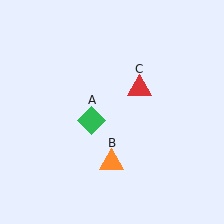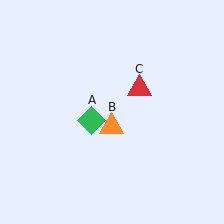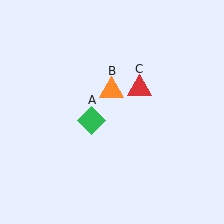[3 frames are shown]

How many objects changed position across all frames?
1 object changed position: orange triangle (object B).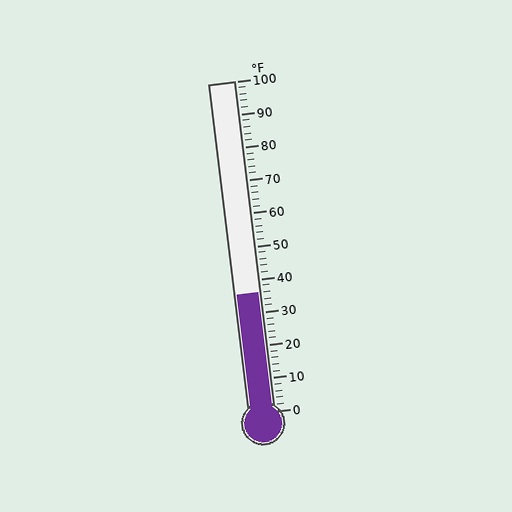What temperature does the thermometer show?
The thermometer shows approximately 36°F.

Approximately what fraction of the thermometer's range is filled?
The thermometer is filled to approximately 35% of its range.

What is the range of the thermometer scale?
The thermometer scale ranges from 0°F to 100°F.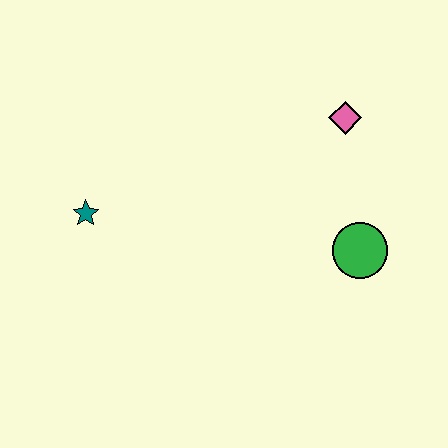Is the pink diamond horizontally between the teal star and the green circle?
Yes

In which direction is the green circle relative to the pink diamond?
The green circle is below the pink diamond.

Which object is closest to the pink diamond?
The green circle is closest to the pink diamond.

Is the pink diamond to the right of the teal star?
Yes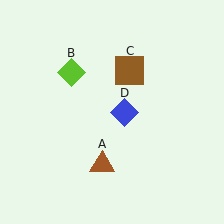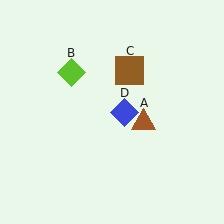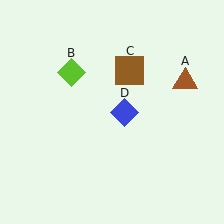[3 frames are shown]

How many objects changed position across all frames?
1 object changed position: brown triangle (object A).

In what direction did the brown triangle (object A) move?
The brown triangle (object A) moved up and to the right.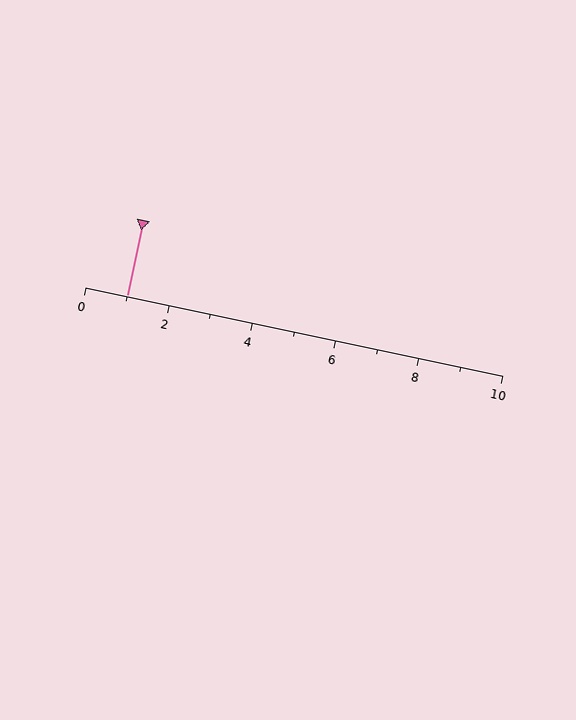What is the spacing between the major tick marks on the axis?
The major ticks are spaced 2 apart.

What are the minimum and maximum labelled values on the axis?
The axis runs from 0 to 10.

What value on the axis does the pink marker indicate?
The marker indicates approximately 1.